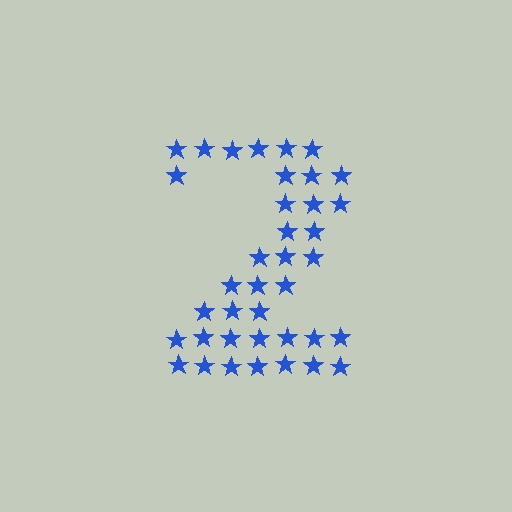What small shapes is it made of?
It is made of small stars.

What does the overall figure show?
The overall figure shows the digit 2.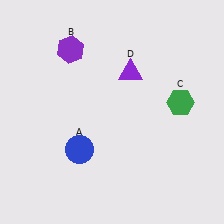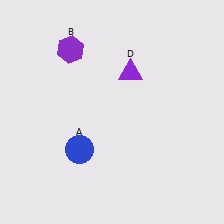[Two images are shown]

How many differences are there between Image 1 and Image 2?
There is 1 difference between the two images.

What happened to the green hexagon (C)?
The green hexagon (C) was removed in Image 2. It was in the top-right area of Image 1.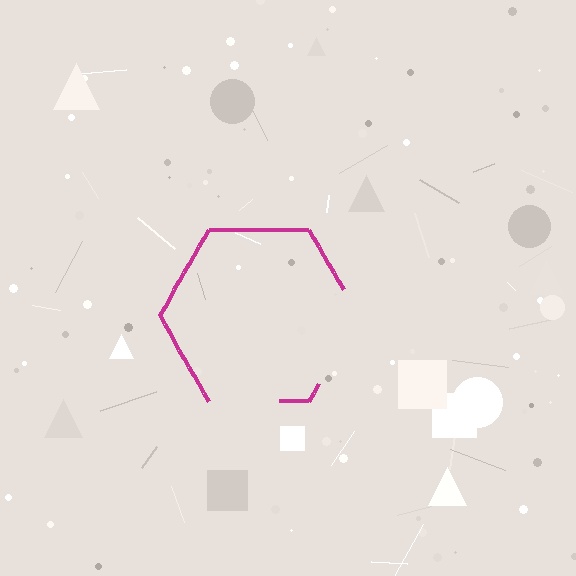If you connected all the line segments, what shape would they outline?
They would outline a hexagon.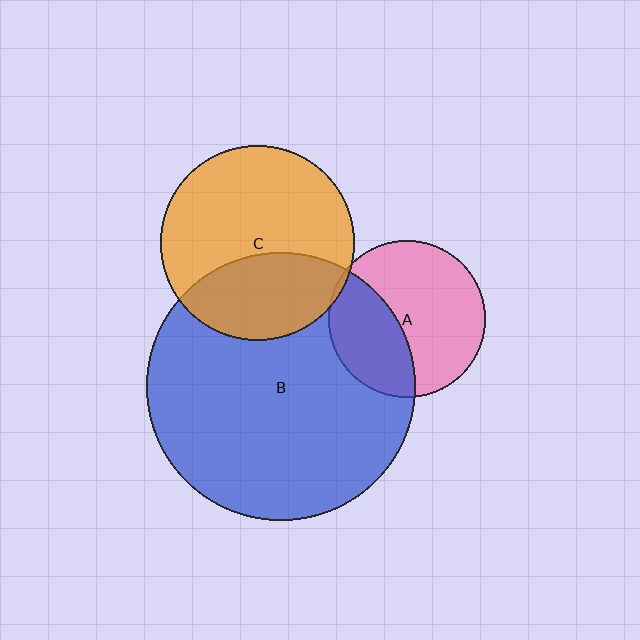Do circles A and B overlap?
Yes.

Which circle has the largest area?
Circle B (blue).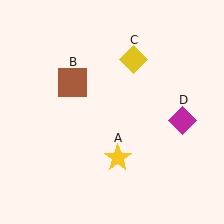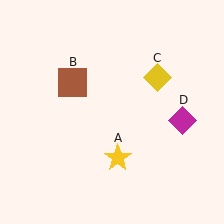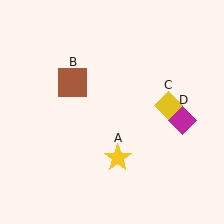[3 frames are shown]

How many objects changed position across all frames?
1 object changed position: yellow diamond (object C).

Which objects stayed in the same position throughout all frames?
Yellow star (object A) and brown square (object B) and magenta diamond (object D) remained stationary.